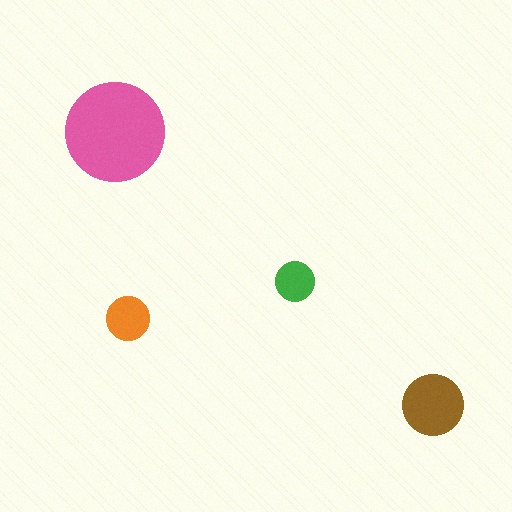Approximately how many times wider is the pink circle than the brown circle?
About 1.5 times wider.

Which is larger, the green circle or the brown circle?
The brown one.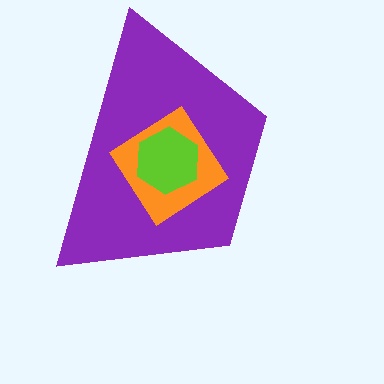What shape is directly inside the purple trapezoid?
The orange diamond.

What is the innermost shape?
The lime hexagon.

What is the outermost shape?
The purple trapezoid.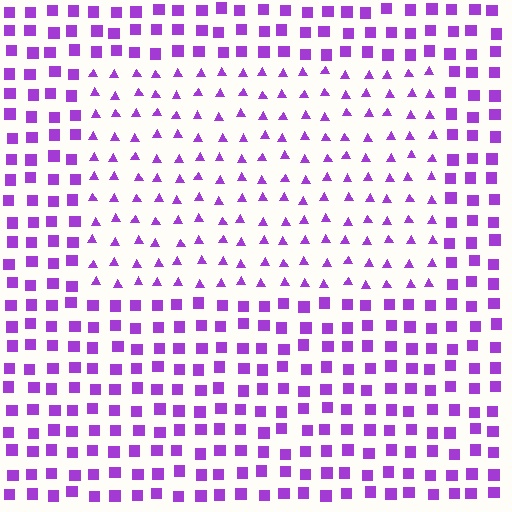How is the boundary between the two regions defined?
The boundary is defined by a change in element shape: triangles inside vs. squares outside. All elements share the same color and spacing.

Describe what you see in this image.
The image is filled with small purple elements arranged in a uniform grid. A rectangle-shaped region contains triangles, while the surrounding area contains squares. The boundary is defined purely by the change in element shape.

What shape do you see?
I see a rectangle.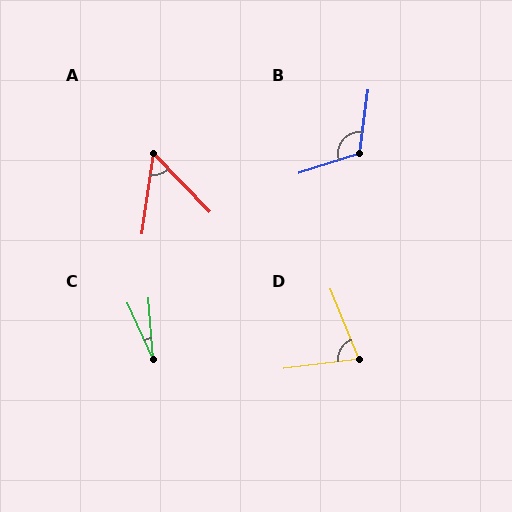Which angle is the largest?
B, at approximately 116 degrees.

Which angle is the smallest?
C, at approximately 20 degrees.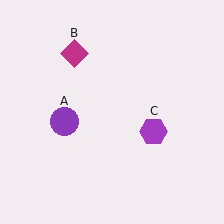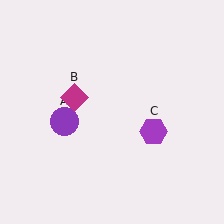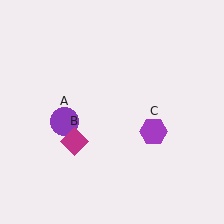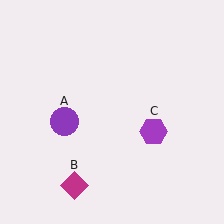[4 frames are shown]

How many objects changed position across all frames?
1 object changed position: magenta diamond (object B).